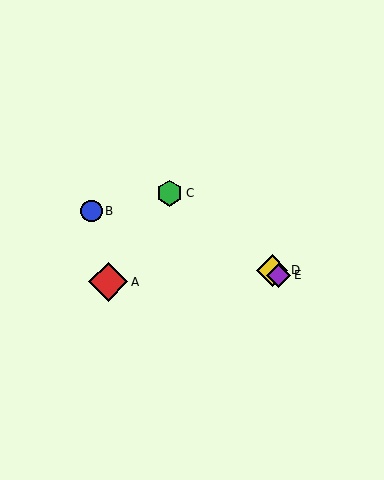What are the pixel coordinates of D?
Object D is at (272, 271).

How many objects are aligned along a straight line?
3 objects (C, D, E) are aligned along a straight line.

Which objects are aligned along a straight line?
Objects C, D, E are aligned along a straight line.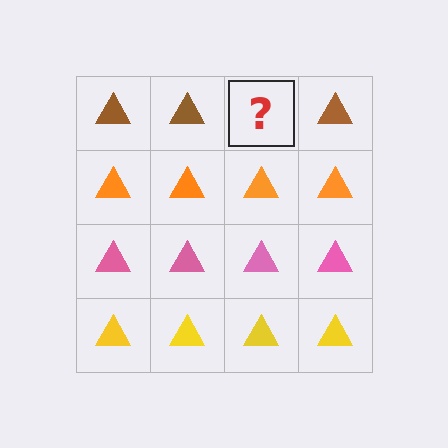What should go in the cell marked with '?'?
The missing cell should contain a brown triangle.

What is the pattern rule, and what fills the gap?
The rule is that each row has a consistent color. The gap should be filled with a brown triangle.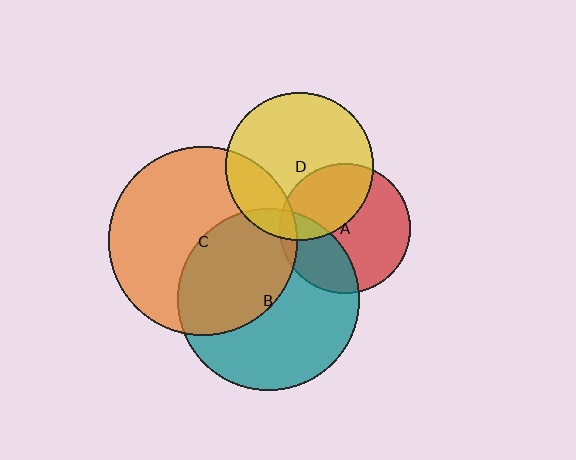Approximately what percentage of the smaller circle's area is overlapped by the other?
Approximately 10%.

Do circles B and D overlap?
Yes.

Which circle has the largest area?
Circle C (orange).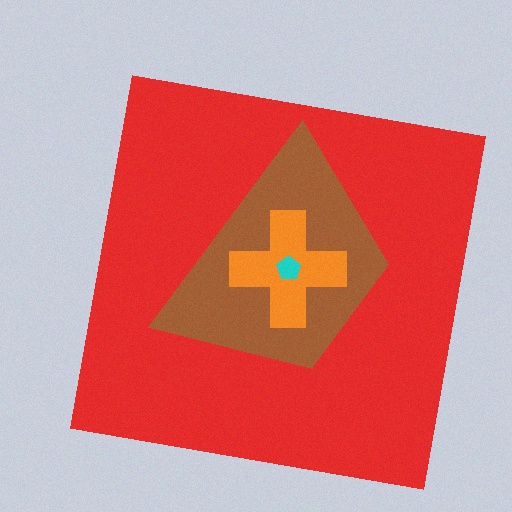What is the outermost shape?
The red square.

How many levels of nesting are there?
4.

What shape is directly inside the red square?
The brown trapezoid.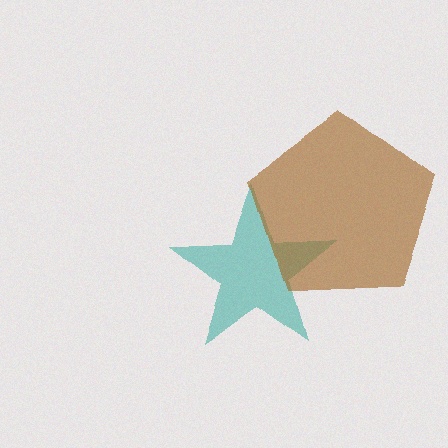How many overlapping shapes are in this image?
There are 2 overlapping shapes in the image.